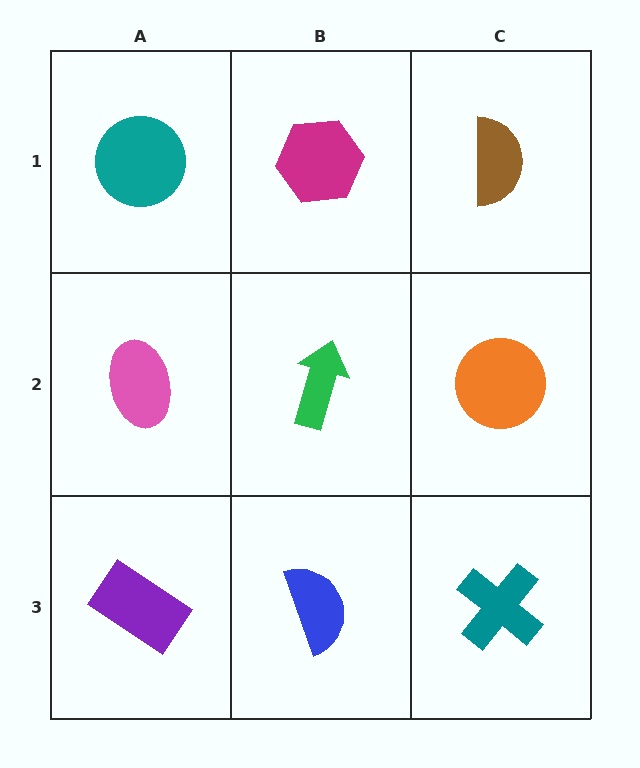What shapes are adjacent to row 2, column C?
A brown semicircle (row 1, column C), a teal cross (row 3, column C), a green arrow (row 2, column B).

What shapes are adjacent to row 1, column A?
A pink ellipse (row 2, column A), a magenta hexagon (row 1, column B).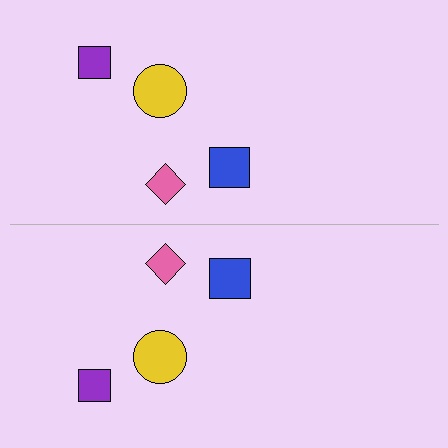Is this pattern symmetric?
Yes, this pattern has bilateral (reflection) symmetry.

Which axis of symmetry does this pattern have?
The pattern has a horizontal axis of symmetry running through the center of the image.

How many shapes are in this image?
There are 8 shapes in this image.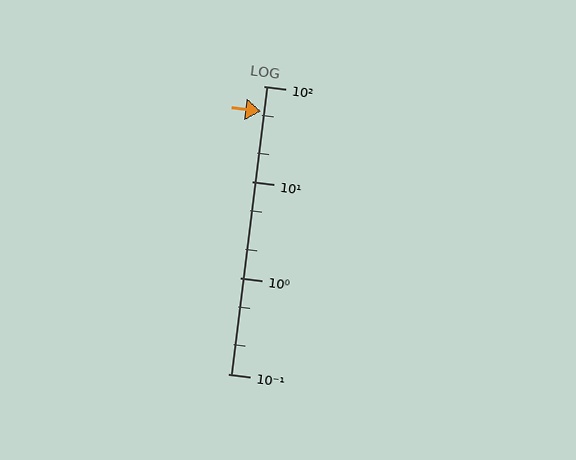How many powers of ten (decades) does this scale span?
The scale spans 3 decades, from 0.1 to 100.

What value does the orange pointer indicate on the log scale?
The pointer indicates approximately 54.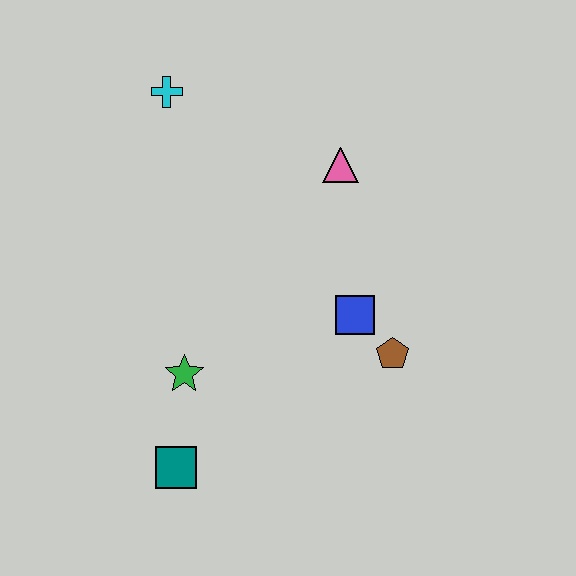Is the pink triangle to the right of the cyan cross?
Yes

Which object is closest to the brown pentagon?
The blue square is closest to the brown pentagon.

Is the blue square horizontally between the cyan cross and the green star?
No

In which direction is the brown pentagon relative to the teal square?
The brown pentagon is to the right of the teal square.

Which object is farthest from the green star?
The cyan cross is farthest from the green star.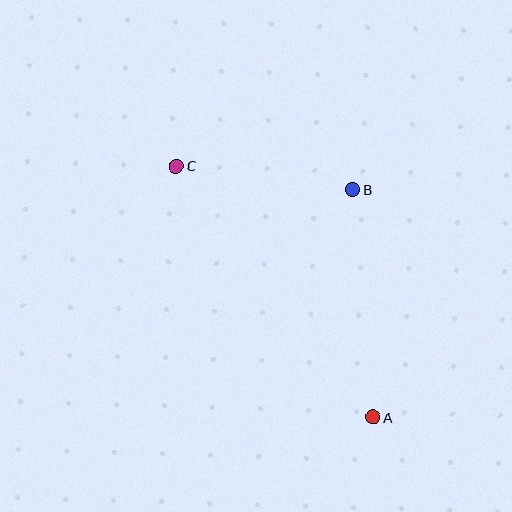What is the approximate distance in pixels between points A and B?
The distance between A and B is approximately 228 pixels.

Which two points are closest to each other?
Points B and C are closest to each other.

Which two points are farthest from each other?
Points A and C are farthest from each other.